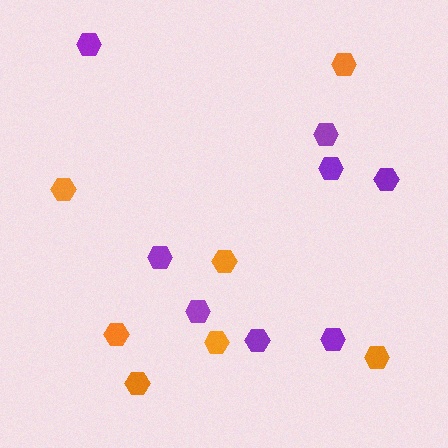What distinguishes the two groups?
There are 2 groups: one group of purple hexagons (8) and one group of orange hexagons (7).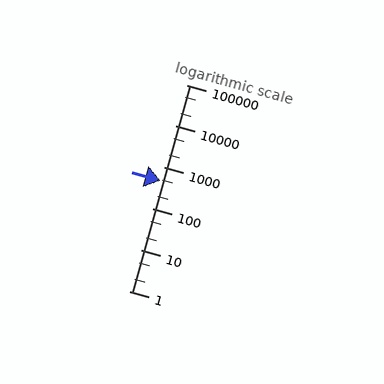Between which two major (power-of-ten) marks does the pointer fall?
The pointer is between 100 and 1000.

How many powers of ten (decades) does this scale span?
The scale spans 5 decades, from 1 to 100000.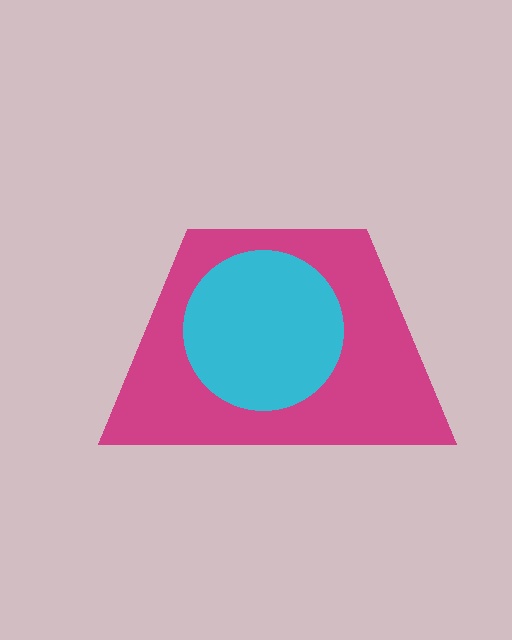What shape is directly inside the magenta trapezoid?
The cyan circle.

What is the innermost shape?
The cyan circle.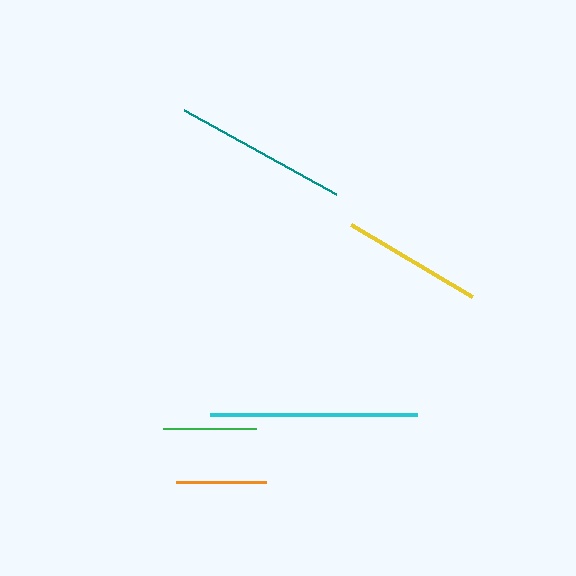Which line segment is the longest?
The cyan line is the longest at approximately 207 pixels.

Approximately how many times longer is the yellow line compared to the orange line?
The yellow line is approximately 1.6 times the length of the orange line.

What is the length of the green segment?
The green segment is approximately 92 pixels long.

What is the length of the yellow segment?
The yellow segment is approximately 141 pixels long.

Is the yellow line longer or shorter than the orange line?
The yellow line is longer than the orange line.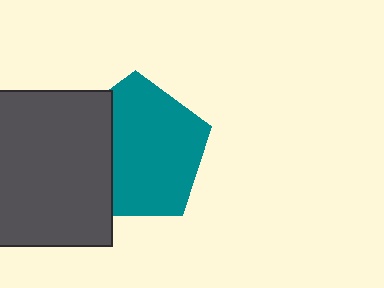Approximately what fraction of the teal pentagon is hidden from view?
Roughly 30% of the teal pentagon is hidden behind the dark gray square.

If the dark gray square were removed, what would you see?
You would see the complete teal pentagon.